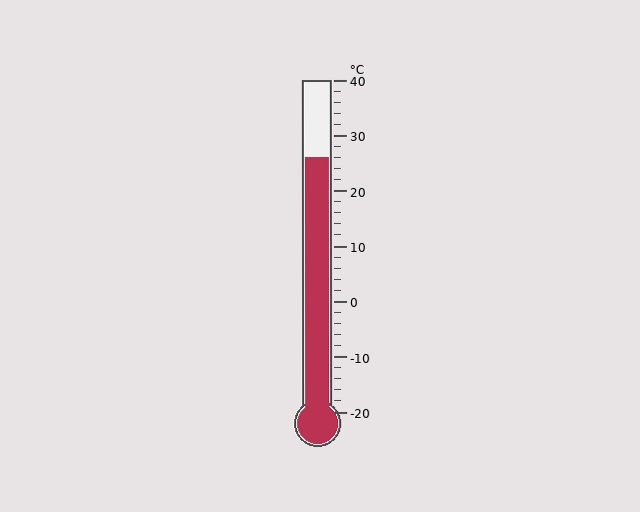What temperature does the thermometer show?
The thermometer shows approximately 26°C.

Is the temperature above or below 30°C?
The temperature is below 30°C.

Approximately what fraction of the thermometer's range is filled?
The thermometer is filled to approximately 75% of its range.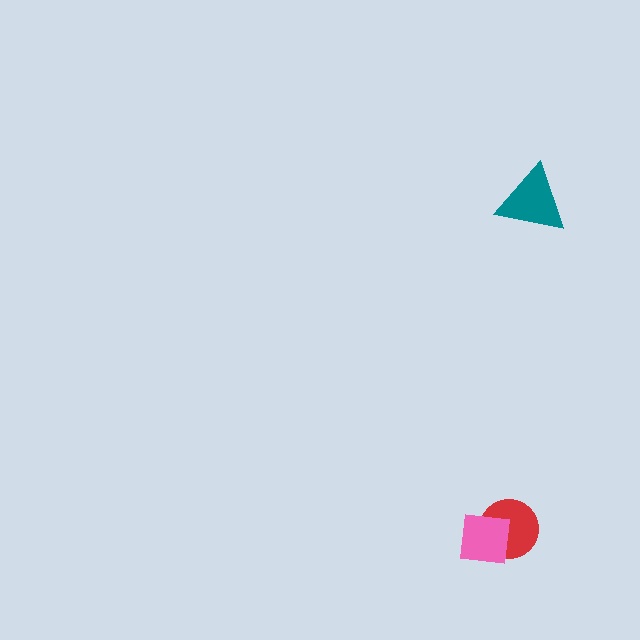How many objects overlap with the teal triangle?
0 objects overlap with the teal triangle.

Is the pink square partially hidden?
No, no other shape covers it.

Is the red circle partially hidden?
Yes, it is partially covered by another shape.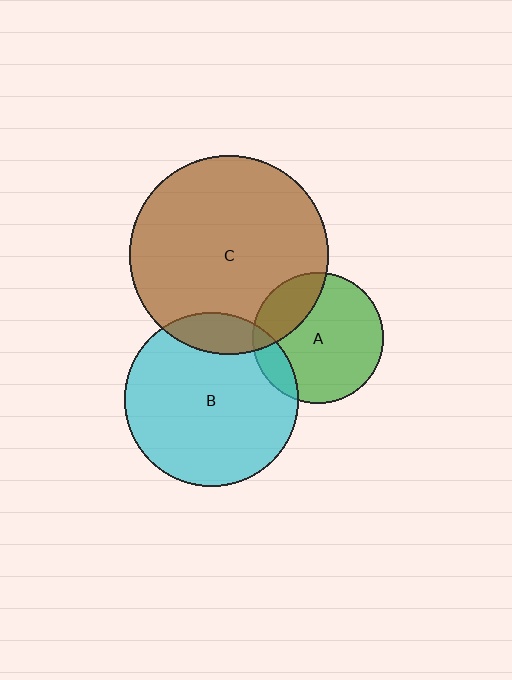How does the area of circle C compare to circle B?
Approximately 1.3 times.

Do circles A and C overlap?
Yes.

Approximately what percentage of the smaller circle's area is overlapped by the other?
Approximately 25%.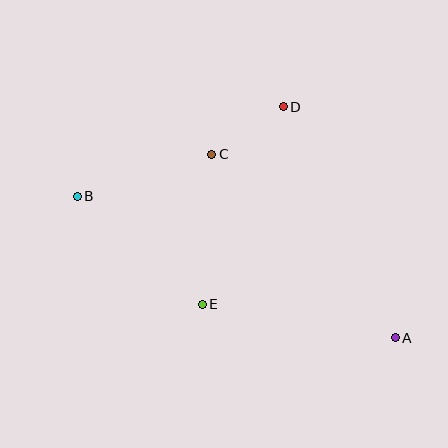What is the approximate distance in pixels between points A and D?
The distance between A and D is approximately 257 pixels.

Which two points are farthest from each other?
Points A and B are farthest from each other.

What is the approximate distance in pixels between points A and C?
The distance between A and C is approximately 260 pixels.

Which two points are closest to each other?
Points C and D are closest to each other.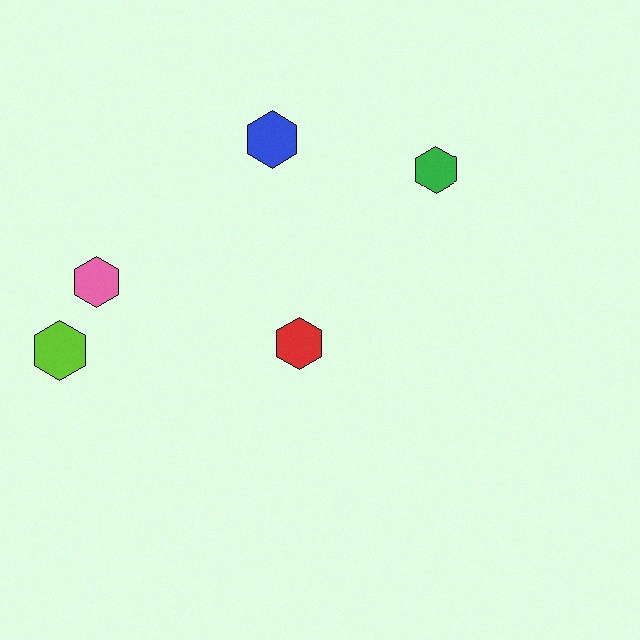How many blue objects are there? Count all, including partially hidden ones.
There is 1 blue object.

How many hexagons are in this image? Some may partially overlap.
There are 5 hexagons.